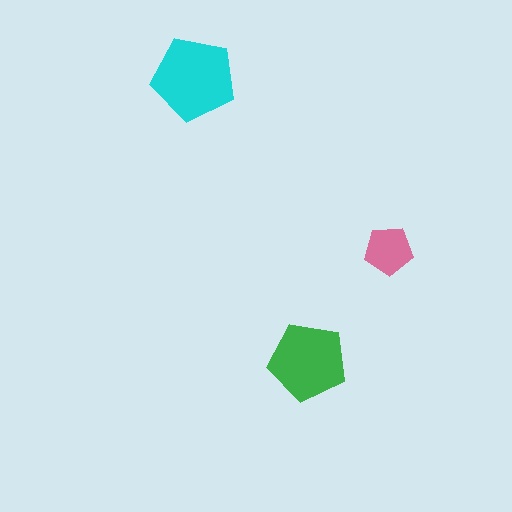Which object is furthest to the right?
The pink pentagon is rightmost.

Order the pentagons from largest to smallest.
the cyan one, the green one, the pink one.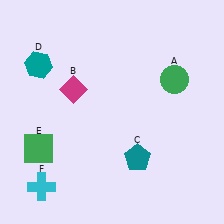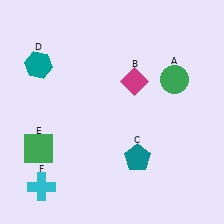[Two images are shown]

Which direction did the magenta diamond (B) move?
The magenta diamond (B) moved right.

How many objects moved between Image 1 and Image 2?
1 object moved between the two images.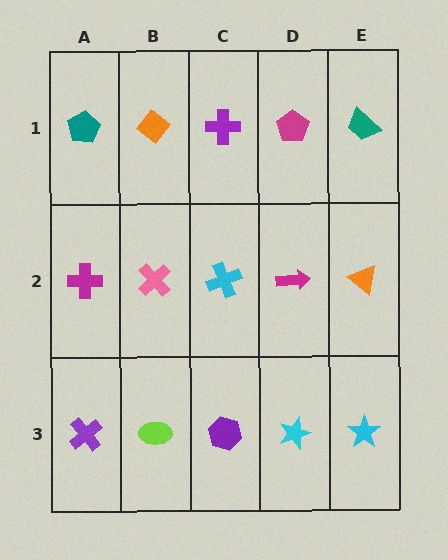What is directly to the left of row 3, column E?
A cyan star.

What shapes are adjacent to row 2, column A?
A teal pentagon (row 1, column A), a purple cross (row 3, column A), a pink cross (row 2, column B).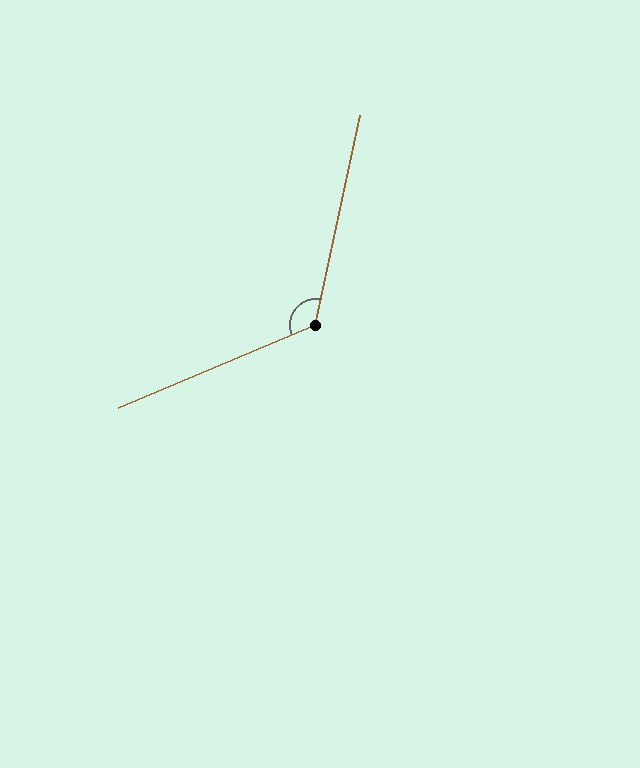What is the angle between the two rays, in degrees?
Approximately 125 degrees.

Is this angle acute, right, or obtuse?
It is obtuse.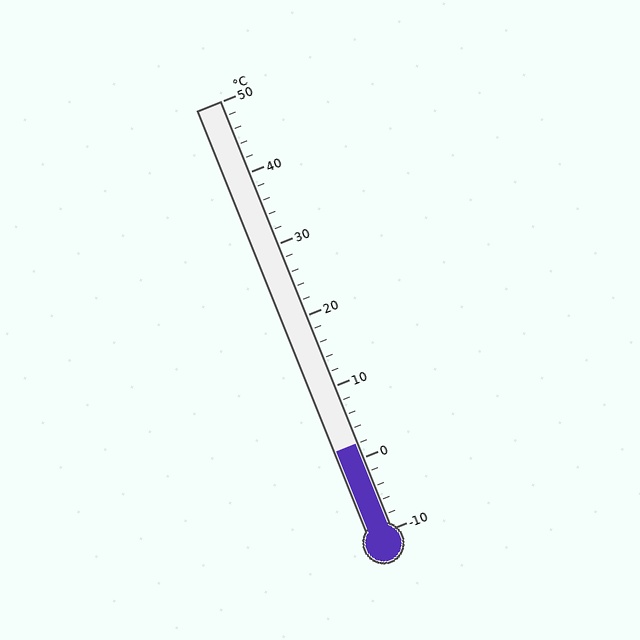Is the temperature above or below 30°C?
The temperature is below 30°C.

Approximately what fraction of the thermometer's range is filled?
The thermometer is filled to approximately 20% of its range.